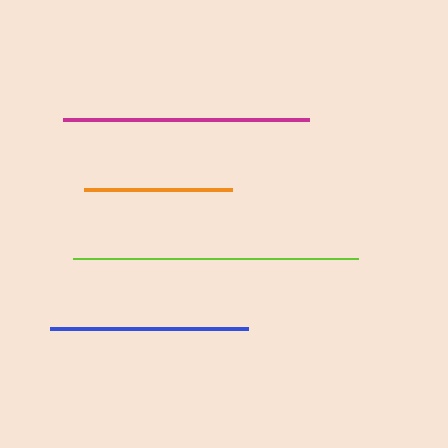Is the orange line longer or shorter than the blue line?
The blue line is longer than the orange line.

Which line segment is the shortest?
The orange line is the shortest at approximately 148 pixels.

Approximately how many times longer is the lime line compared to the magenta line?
The lime line is approximately 1.2 times the length of the magenta line.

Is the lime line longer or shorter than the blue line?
The lime line is longer than the blue line.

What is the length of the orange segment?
The orange segment is approximately 148 pixels long.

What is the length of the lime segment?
The lime segment is approximately 285 pixels long.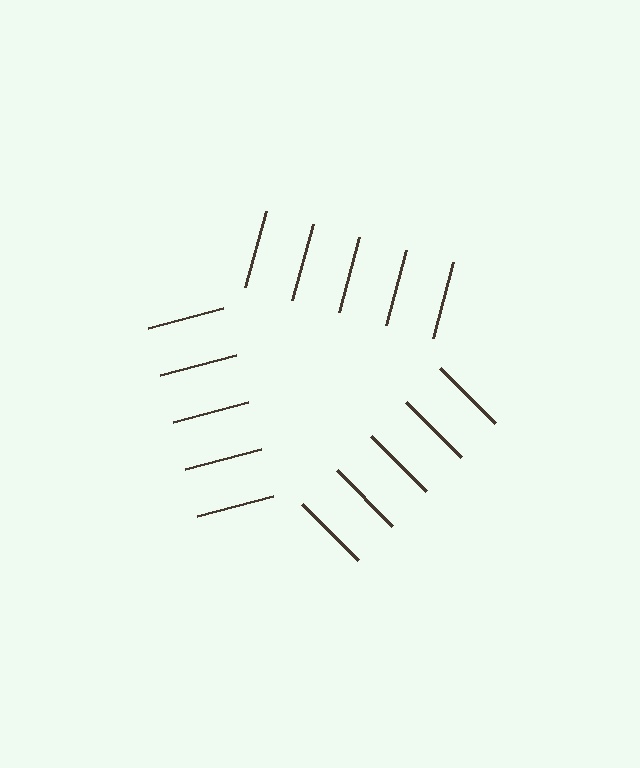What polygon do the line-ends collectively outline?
An illusory triangle — the line segments terminate on its edges but no continuous stroke is drawn.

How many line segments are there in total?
15 — 5 along each of the 3 edges.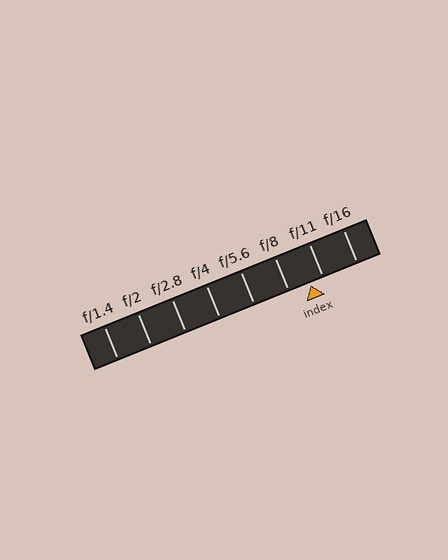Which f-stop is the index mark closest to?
The index mark is closest to f/11.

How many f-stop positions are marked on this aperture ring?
There are 8 f-stop positions marked.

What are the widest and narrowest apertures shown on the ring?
The widest aperture shown is f/1.4 and the narrowest is f/16.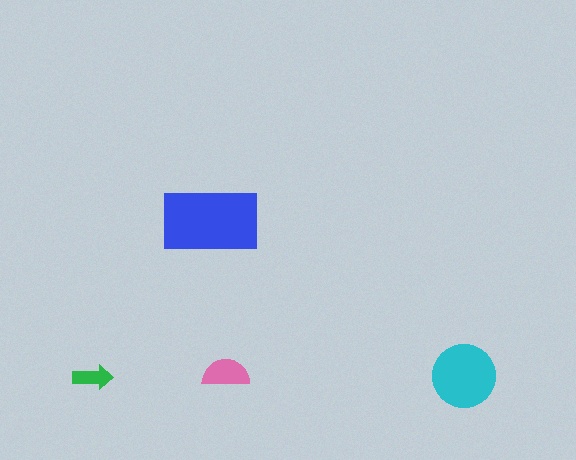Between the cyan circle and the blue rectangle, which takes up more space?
The blue rectangle.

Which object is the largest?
The blue rectangle.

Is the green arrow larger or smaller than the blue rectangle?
Smaller.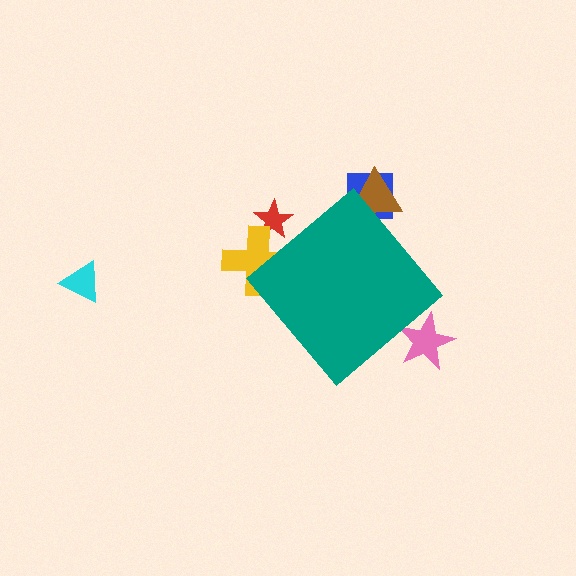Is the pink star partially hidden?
Yes, the pink star is partially hidden behind the teal diamond.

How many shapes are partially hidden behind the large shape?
5 shapes are partially hidden.